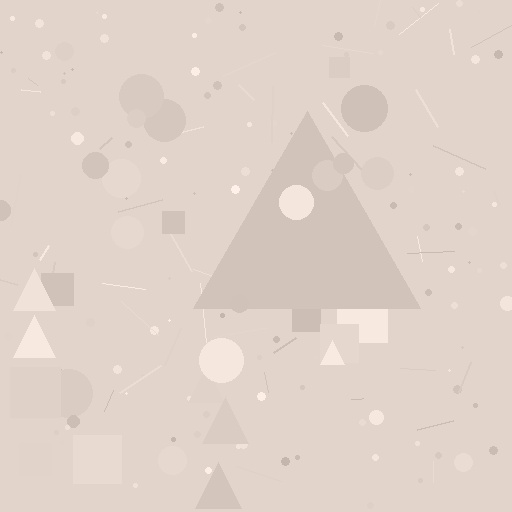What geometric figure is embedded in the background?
A triangle is embedded in the background.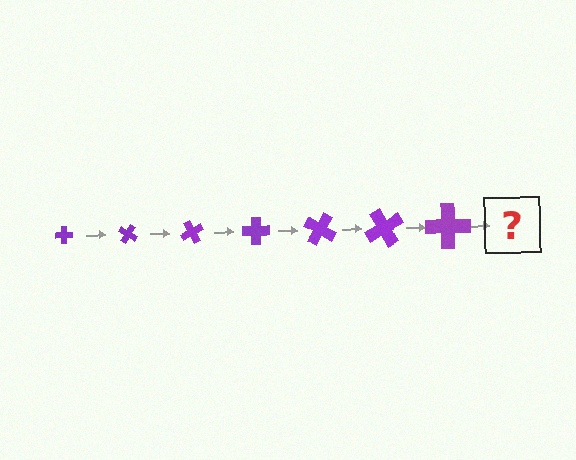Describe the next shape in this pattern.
It should be a cross, larger than the previous one and rotated 210 degrees from the start.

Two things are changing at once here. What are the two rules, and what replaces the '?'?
The two rules are that the cross grows larger each step and it rotates 30 degrees each step. The '?' should be a cross, larger than the previous one and rotated 210 degrees from the start.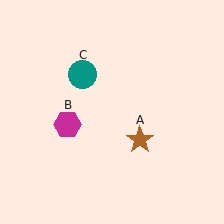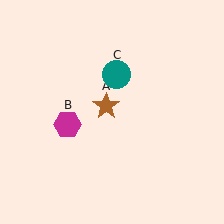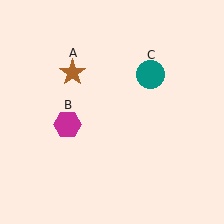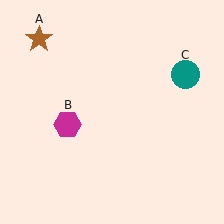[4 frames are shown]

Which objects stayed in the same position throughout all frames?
Magenta hexagon (object B) remained stationary.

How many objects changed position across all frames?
2 objects changed position: brown star (object A), teal circle (object C).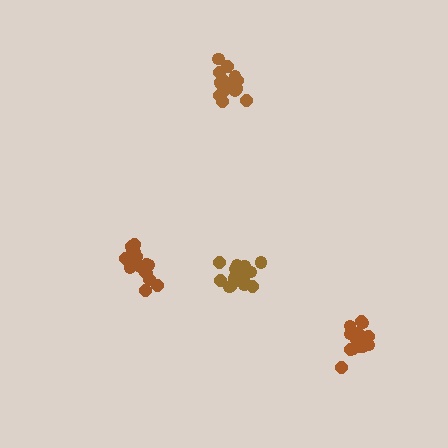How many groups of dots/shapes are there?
There are 4 groups.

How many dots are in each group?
Group 1: 17 dots, Group 2: 16 dots, Group 3: 18 dots, Group 4: 16 dots (67 total).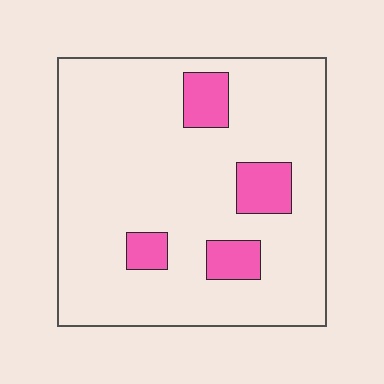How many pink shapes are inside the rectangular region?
4.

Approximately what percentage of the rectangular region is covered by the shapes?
Approximately 15%.